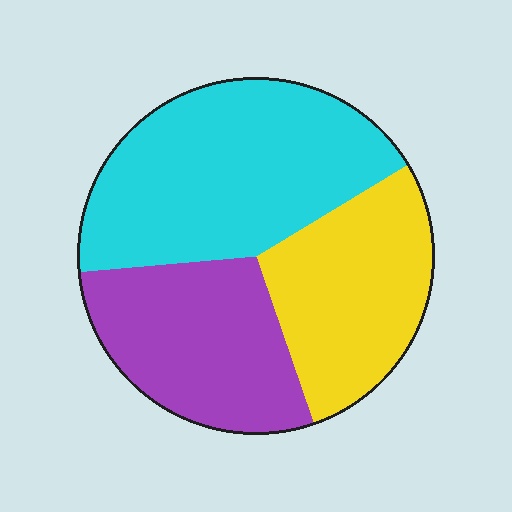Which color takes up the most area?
Cyan, at roughly 45%.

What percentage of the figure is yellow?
Yellow takes up between a sixth and a third of the figure.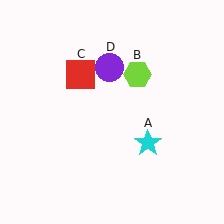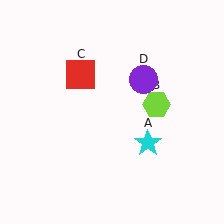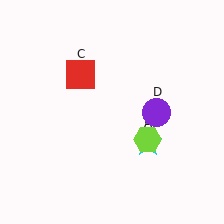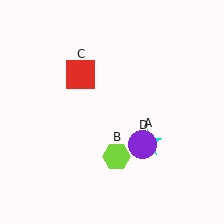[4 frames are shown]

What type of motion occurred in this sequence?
The lime hexagon (object B), purple circle (object D) rotated clockwise around the center of the scene.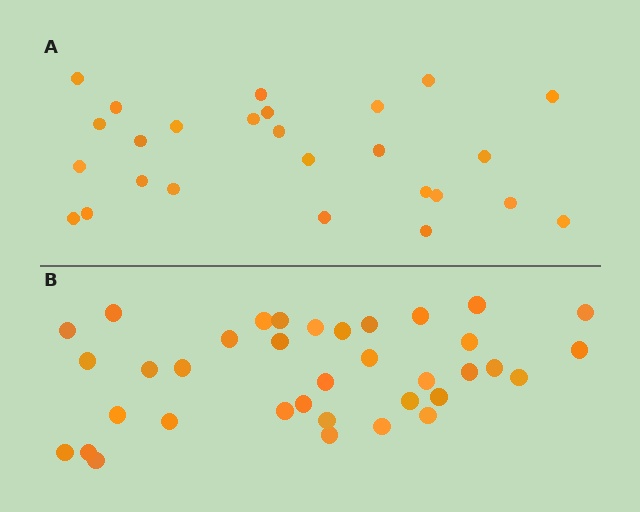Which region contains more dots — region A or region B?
Region B (the bottom region) has more dots.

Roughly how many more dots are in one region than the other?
Region B has roughly 10 or so more dots than region A.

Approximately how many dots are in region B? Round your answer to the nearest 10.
About 40 dots. (The exact count is 36, which rounds to 40.)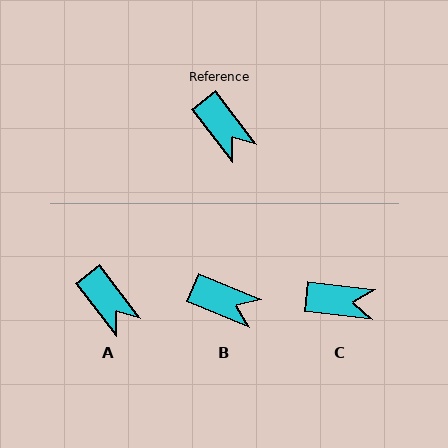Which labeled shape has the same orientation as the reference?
A.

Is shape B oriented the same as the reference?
No, it is off by about 30 degrees.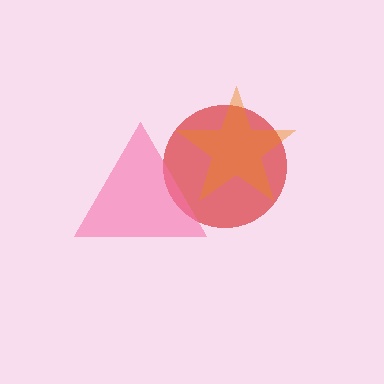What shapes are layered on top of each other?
The layered shapes are: a red circle, a pink triangle, an orange star.